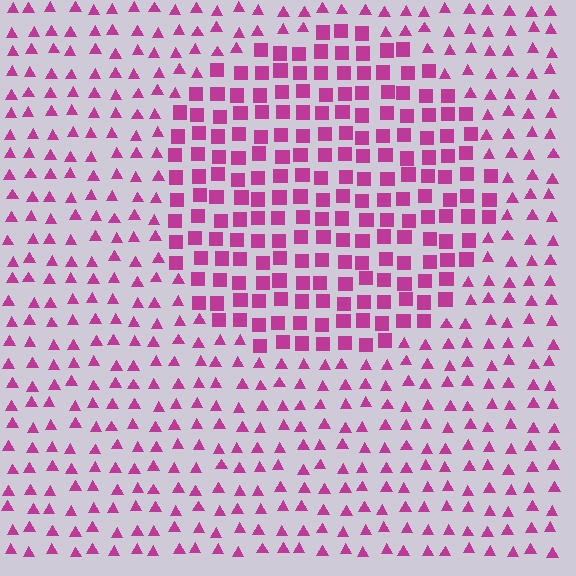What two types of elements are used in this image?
The image uses squares inside the circle region and triangles outside it.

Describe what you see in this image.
The image is filled with small magenta elements arranged in a uniform grid. A circle-shaped region contains squares, while the surrounding area contains triangles. The boundary is defined purely by the change in element shape.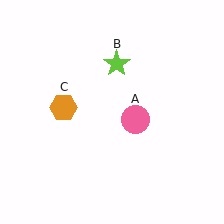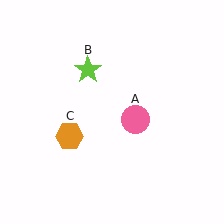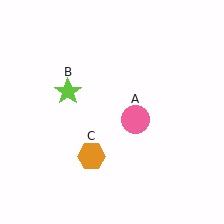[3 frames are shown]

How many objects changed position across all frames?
2 objects changed position: lime star (object B), orange hexagon (object C).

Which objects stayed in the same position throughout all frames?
Pink circle (object A) remained stationary.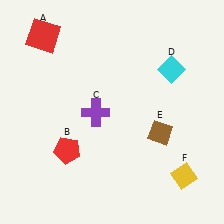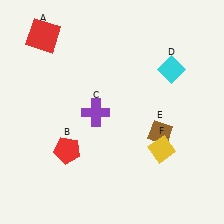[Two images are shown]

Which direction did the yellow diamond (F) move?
The yellow diamond (F) moved up.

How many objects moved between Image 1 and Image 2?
1 object moved between the two images.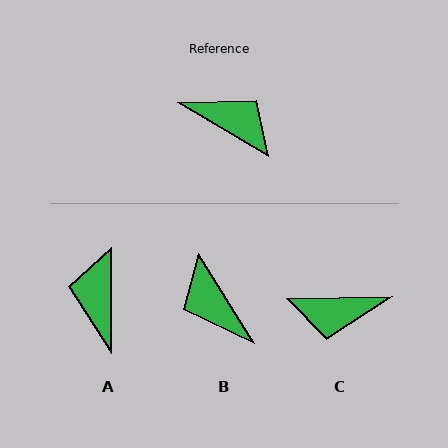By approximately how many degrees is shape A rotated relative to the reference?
Approximately 121 degrees counter-clockwise.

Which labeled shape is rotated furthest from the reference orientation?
B, about 153 degrees away.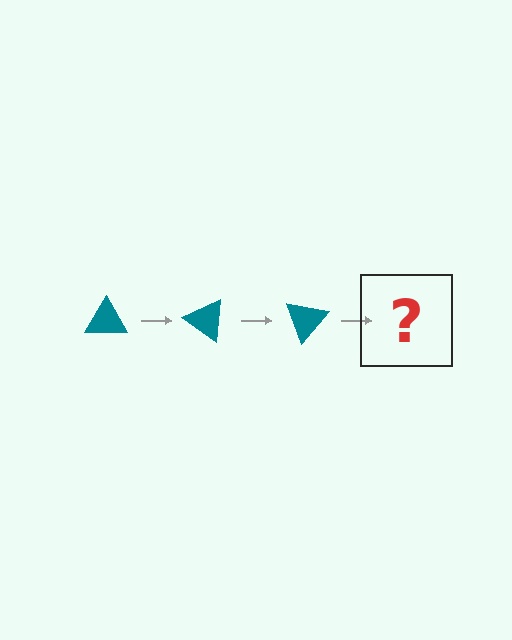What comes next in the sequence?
The next element should be a teal triangle rotated 105 degrees.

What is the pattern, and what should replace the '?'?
The pattern is that the triangle rotates 35 degrees each step. The '?' should be a teal triangle rotated 105 degrees.